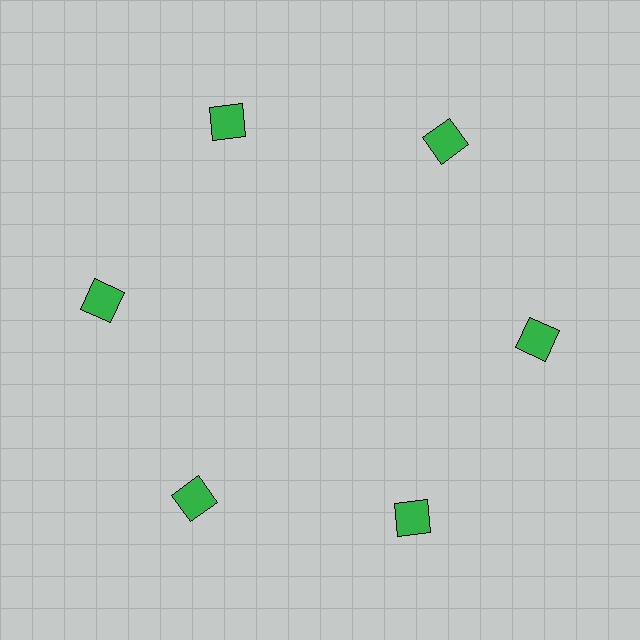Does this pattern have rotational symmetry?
Yes, this pattern has 6-fold rotational symmetry. It looks the same after rotating 60 degrees around the center.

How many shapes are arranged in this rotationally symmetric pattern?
There are 6 shapes, arranged in 6 groups of 1.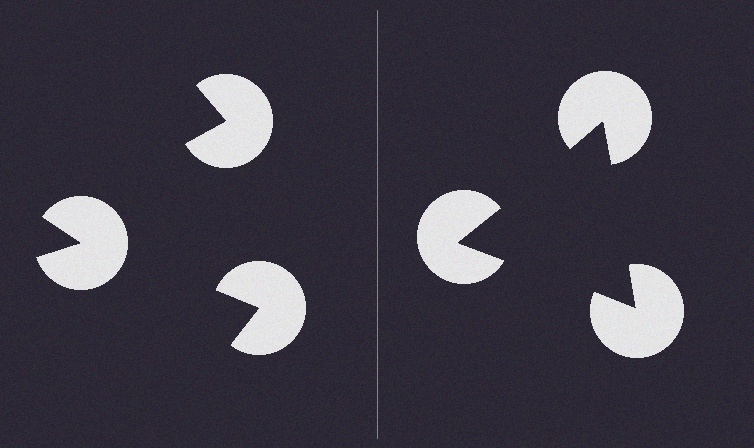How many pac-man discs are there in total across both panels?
6 — 3 on each side.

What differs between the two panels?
The pac-man discs are positioned identically on both sides; only the wedge orientations differ. On the right they align to a triangle; on the left they are misaligned.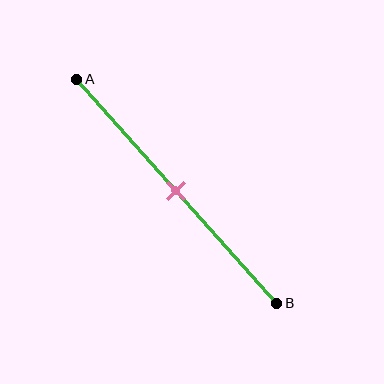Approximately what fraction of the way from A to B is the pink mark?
The pink mark is approximately 50% of the way from A to B.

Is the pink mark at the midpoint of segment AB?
Yes, the mark is approximately at the midpoint.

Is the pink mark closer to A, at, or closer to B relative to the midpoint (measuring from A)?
The pink mark is approximately at the midpoint of segment AB.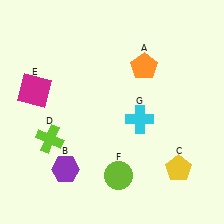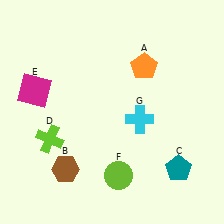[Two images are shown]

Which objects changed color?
B changed from purple to brown. C changed from yellow to teal.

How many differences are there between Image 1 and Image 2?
There are 2 differences between the two images.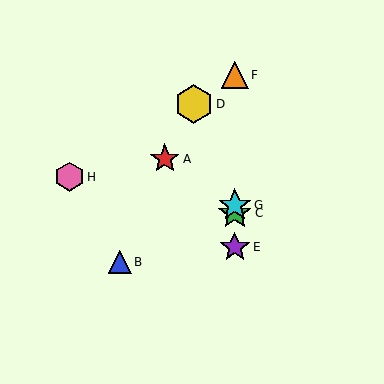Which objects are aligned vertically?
Objects C, E, F, G are aligned vertically.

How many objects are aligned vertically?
4 objects (C, E, F, G) are aligned vertically.